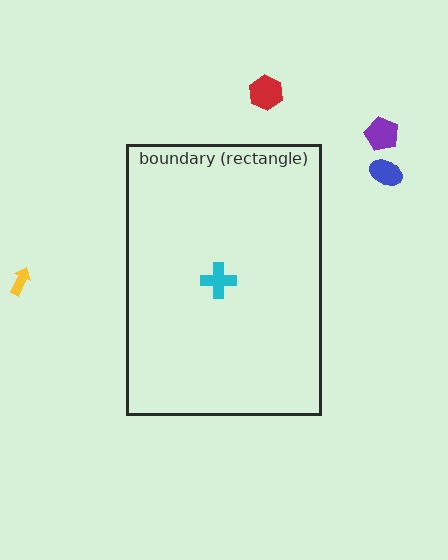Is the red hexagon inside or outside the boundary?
Outside.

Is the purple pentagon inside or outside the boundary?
Outside.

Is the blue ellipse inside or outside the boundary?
Outside.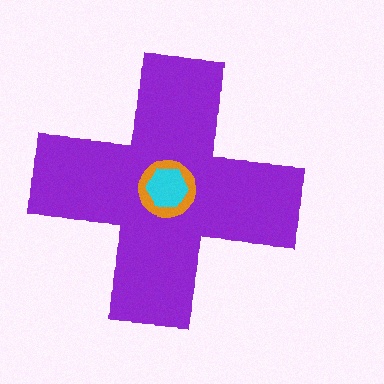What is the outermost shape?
The purple cross.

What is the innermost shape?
The cyan hexagon.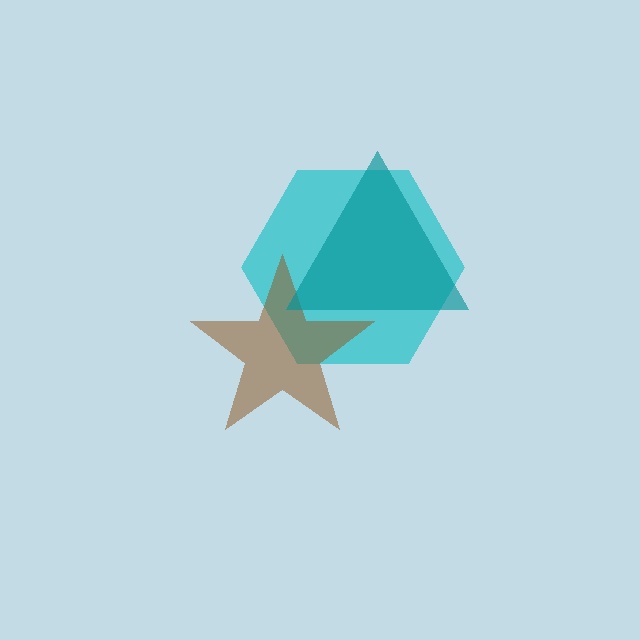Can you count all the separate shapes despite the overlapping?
Yes, there are 3 separate shapes.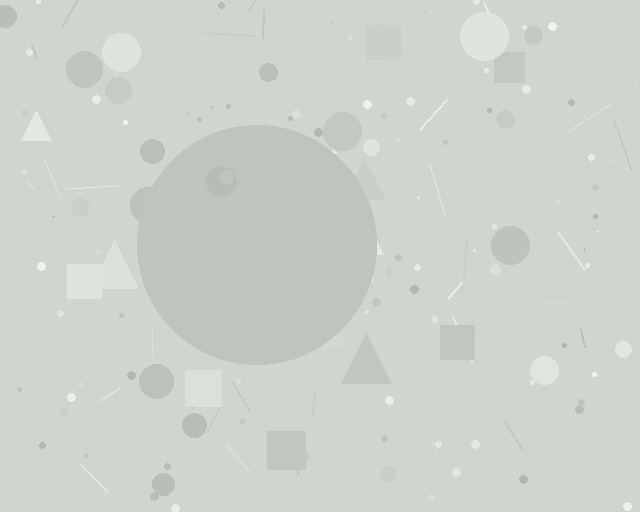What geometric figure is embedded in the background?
A circle is embedded in the background.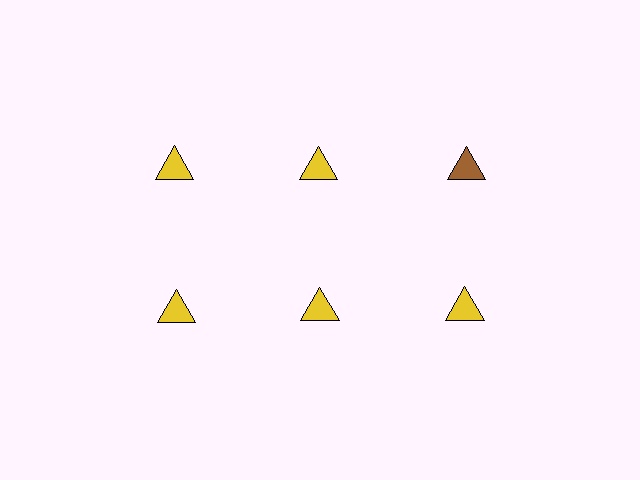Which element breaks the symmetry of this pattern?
The brown triangle in the top row, center column breaks the symmetry. All other shapes are yellow triangles.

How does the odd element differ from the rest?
It has a different color: brown instead of yellow.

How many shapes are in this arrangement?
There are 6 shapes arranged in a grid pattern.